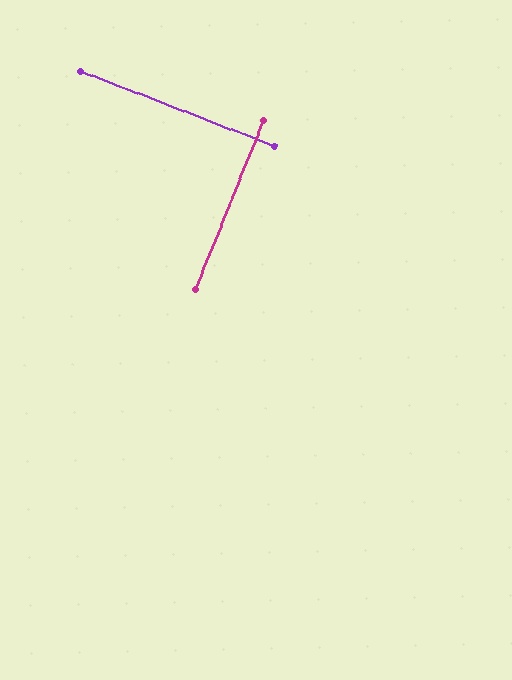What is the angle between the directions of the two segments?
Approximately 89 degrees.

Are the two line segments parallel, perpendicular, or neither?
Perpendicular — they meet at approximately 89°.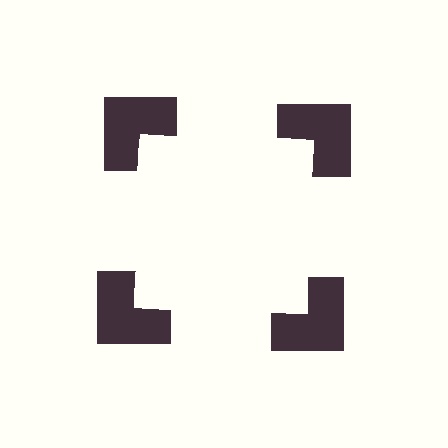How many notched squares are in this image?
There are 4 — one at each vertex of the illusory square.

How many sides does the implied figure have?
4 sides.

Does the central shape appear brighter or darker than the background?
It typically appears slightly brighter than the background, even though no actual brightness change is drawn.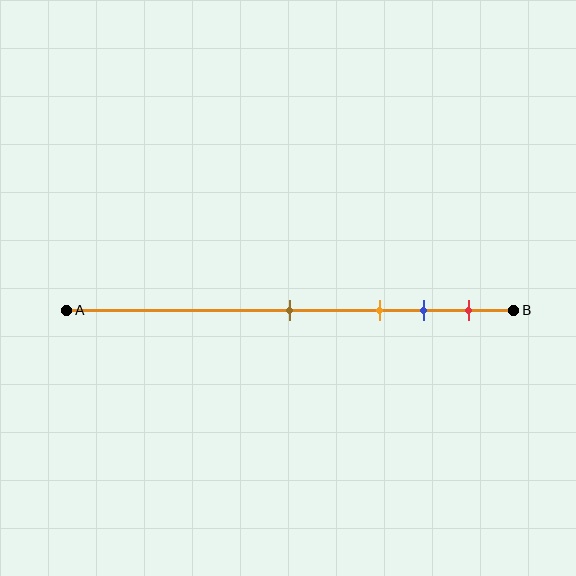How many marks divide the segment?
There are 4 marks dividing the segment.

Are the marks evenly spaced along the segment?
No, the marks are not evenly spaced.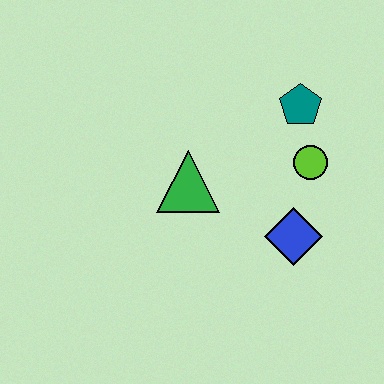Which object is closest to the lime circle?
The teal pentagon is closest to the lime circle.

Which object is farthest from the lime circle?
The green triangle is farthest from the lime circle.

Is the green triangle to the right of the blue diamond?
No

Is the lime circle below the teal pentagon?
Yes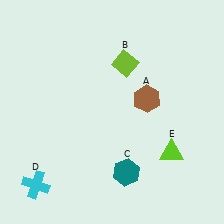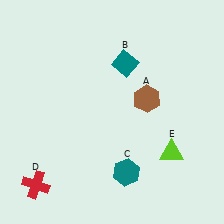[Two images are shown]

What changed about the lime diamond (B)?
In Image 1, B is lime. In Image 2, it changed to teal.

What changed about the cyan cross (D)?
In Image 1, D is cyan. In Image 2, it changed to red.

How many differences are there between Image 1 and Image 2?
There are 2 differences between the two images.